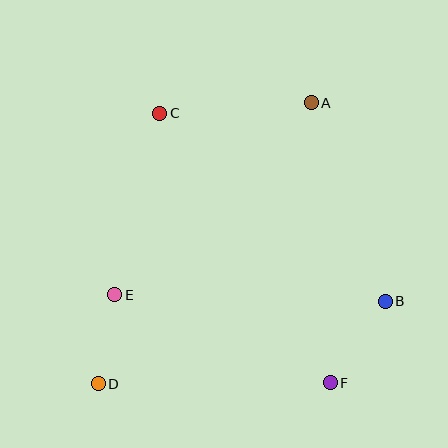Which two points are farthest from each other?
Points A and D are farthest from each other.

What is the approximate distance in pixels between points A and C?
The distance between A and C is approximately 152 pixels.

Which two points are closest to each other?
Points D and E are closest to each other.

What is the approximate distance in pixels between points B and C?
The distance between B and C is approximately 294 pixels.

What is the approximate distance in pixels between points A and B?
The distance between A and B is approximately 212 pixels.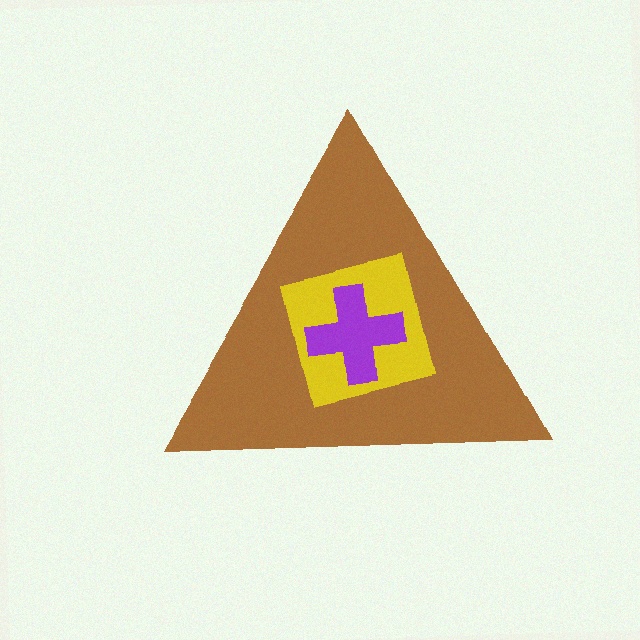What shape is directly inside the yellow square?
The purple cross.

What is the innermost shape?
The purple cross.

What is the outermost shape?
The brown triangle.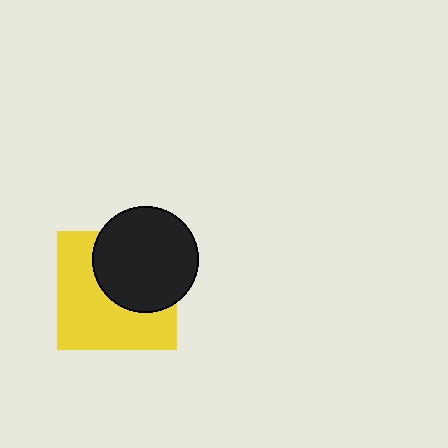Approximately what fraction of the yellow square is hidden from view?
Roughly 44% of the yellow square is hidden behind the black circle.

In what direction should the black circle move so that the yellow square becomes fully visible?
The black circle should move toward the upper-right. That is the shortest direction to clear the overlap and leave the yellow square fully visible.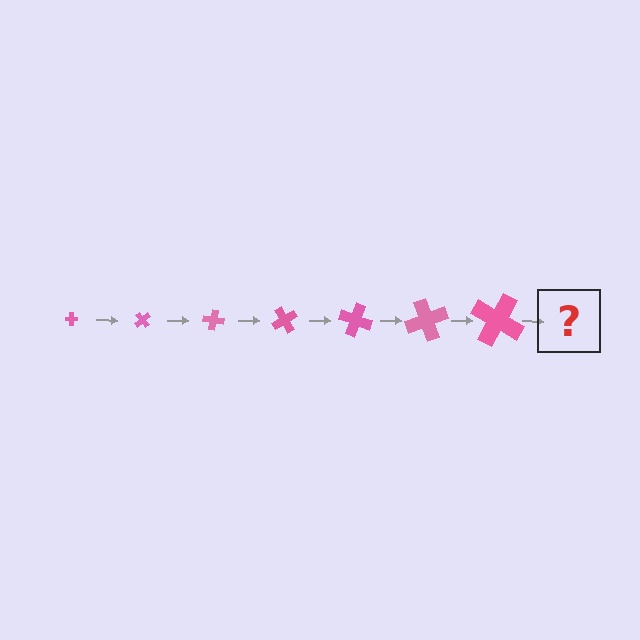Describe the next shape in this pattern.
It should be a cross, larger than the previous one and rotated 350 degrees from the start.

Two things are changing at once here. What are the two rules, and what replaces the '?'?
The two rules are that the cross grows larger each step and it rotates 50 degrees each step. The '?' should be a cross, larger than the previous one and rotated 350 degrees from the start.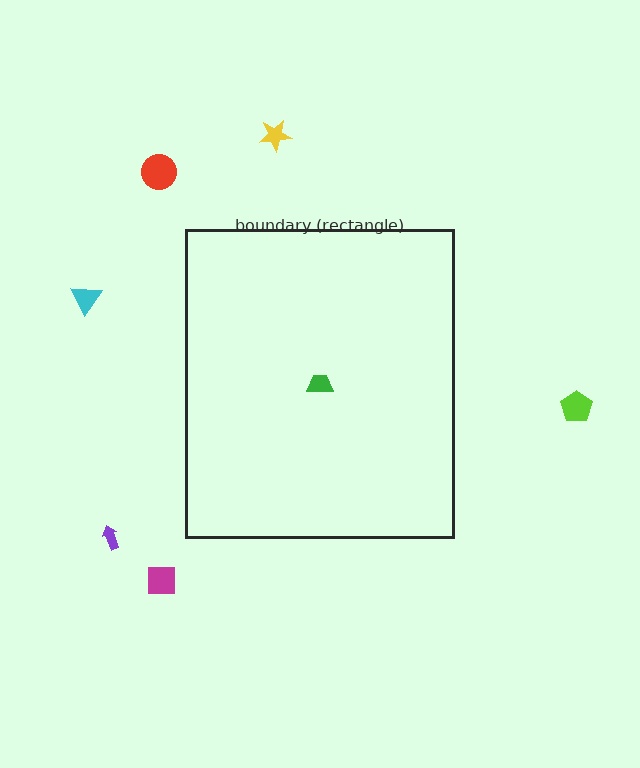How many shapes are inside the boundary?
1 inside, 6 outside.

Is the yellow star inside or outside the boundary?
Outside.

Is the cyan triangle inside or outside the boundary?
Outside.